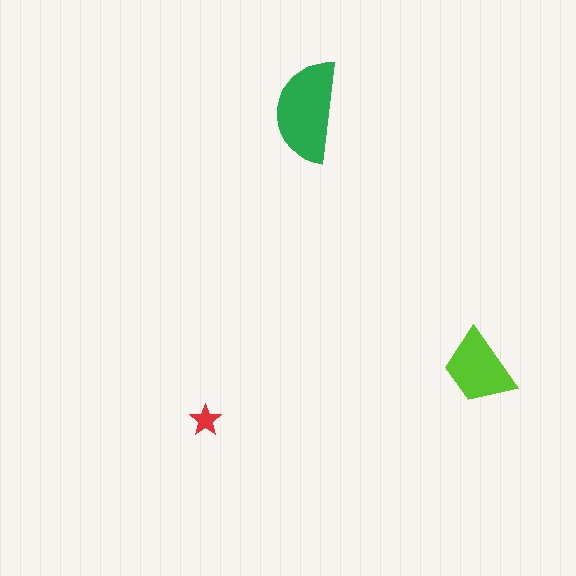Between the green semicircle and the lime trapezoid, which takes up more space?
The green semicircle.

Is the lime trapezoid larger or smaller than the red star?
Larger.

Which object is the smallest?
The red star.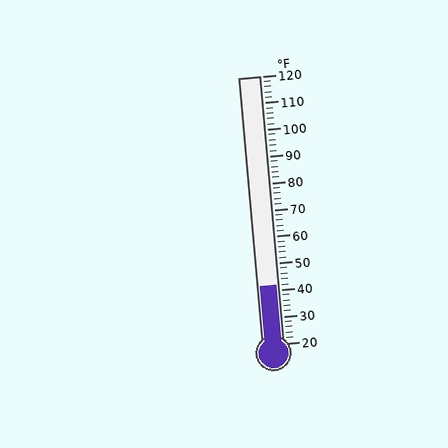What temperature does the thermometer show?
The thermometer shows approximately 42°F.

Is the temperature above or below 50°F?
The temperature is below 50°F.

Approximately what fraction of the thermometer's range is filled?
The thermometer is filled to approximately 20% of its range.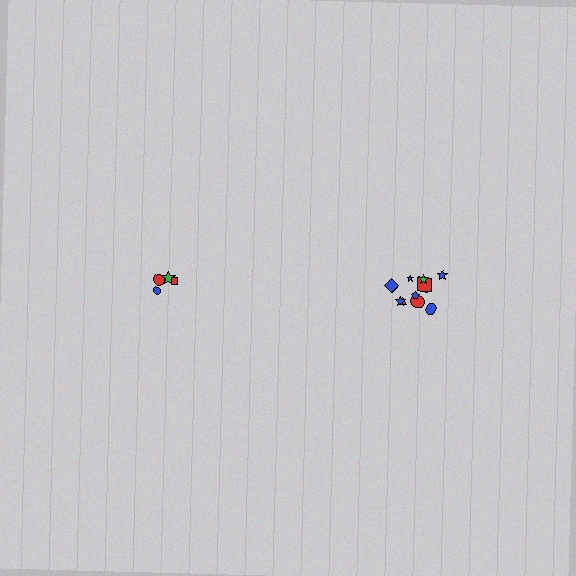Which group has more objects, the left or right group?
The right group.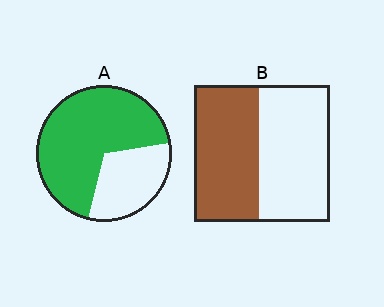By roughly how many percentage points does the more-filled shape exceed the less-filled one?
By roughly 20 percentage points (A over B).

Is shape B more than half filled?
Roughly half.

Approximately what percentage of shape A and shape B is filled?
A is approximately 70% and B is approximately 50%.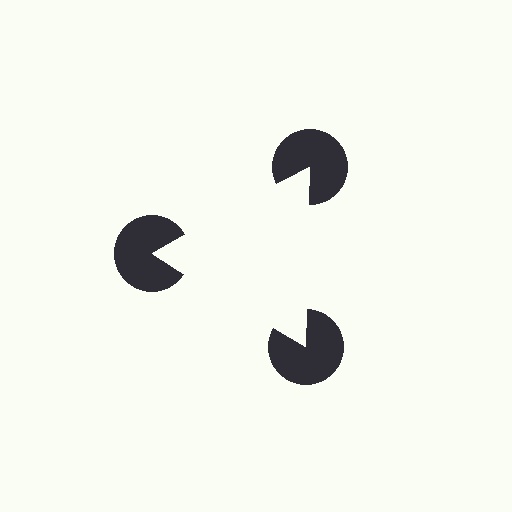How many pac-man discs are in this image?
There are 3 — one at each vertex of the illusory triangle.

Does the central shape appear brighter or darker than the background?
It typically appears slightly brighter than the background, even though no actual brightness change is drawn.